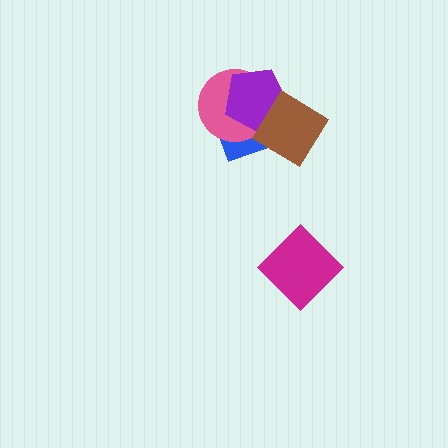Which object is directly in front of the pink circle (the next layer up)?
The purple pentagon is directly in front of the pink circle.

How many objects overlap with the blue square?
3 objects overlap with the blue square.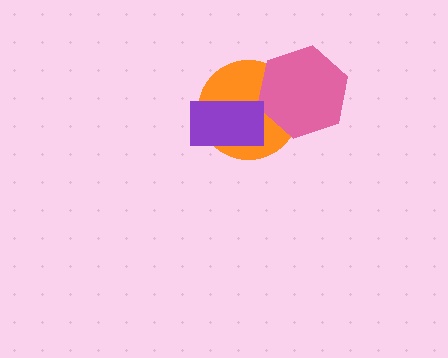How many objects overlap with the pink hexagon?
1 object overlaps with the pink hexagon.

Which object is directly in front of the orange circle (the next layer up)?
The pink hexagon is directly in front of the orange circle.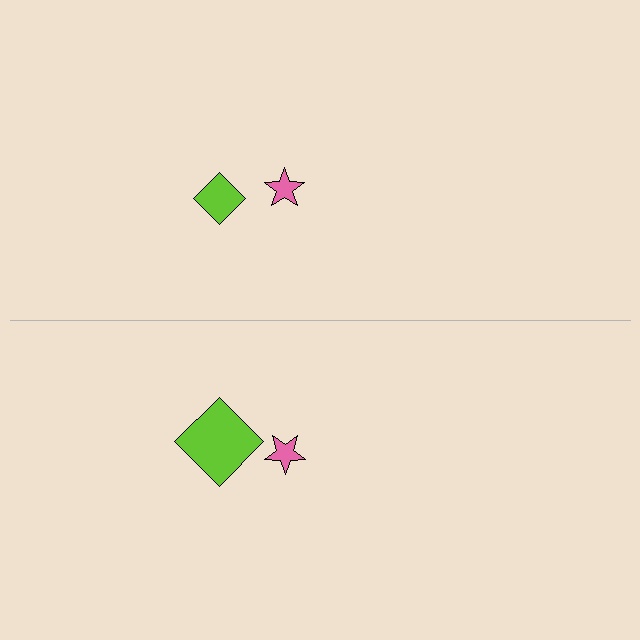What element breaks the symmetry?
The lime diamond on the bottom side has a different size than its mirror counterpart.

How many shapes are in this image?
There are 4 shapes in this image.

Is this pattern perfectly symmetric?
No, the pattern is not perfectly symmetric. The lime diamond on the bottom side has a different size than its mirror counterpart.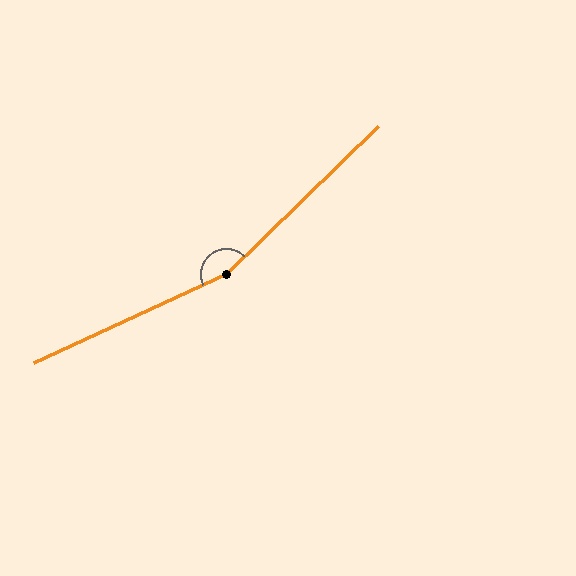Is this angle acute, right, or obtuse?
It is obtuse.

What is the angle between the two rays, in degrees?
Approximately 160 degrees.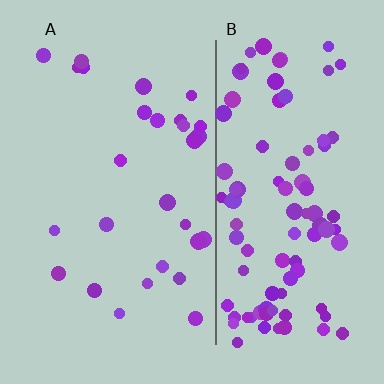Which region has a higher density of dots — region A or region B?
B (the right).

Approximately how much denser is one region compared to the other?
Approximately 3.5× — region B over region A.